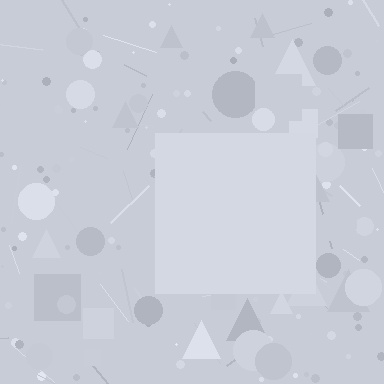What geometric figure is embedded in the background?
A square is embedded in the background.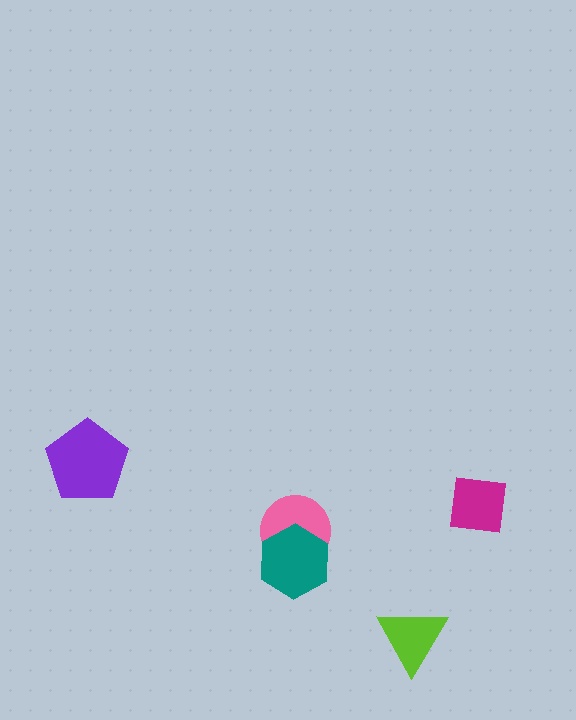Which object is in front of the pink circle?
The teal hexagon is in front of the pink circle.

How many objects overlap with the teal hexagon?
1 object overlaps with the teal hexagon.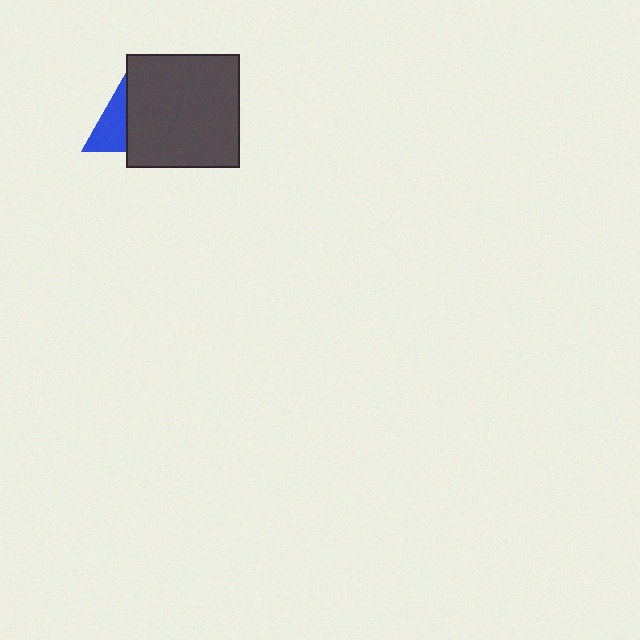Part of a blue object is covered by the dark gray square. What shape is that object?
It is a triangle.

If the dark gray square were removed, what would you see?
You would see the complete blue triangle.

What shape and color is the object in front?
The object in front is a dark gray square.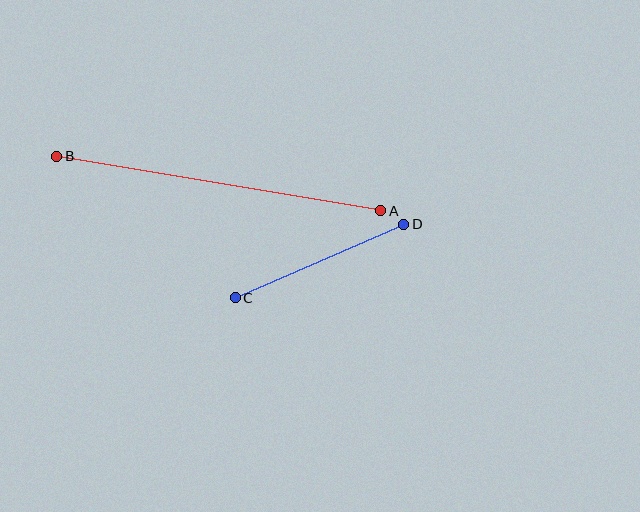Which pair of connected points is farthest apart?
Points A and B are farthest apart.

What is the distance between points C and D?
The distance is approximately 184 pixels.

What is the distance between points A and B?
The distance is approximately 329 pixels.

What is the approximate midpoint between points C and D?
The midpoint is at approximately (319, 261) pixels.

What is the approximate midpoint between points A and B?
The midpoint is at approximately (219, 183) pixels.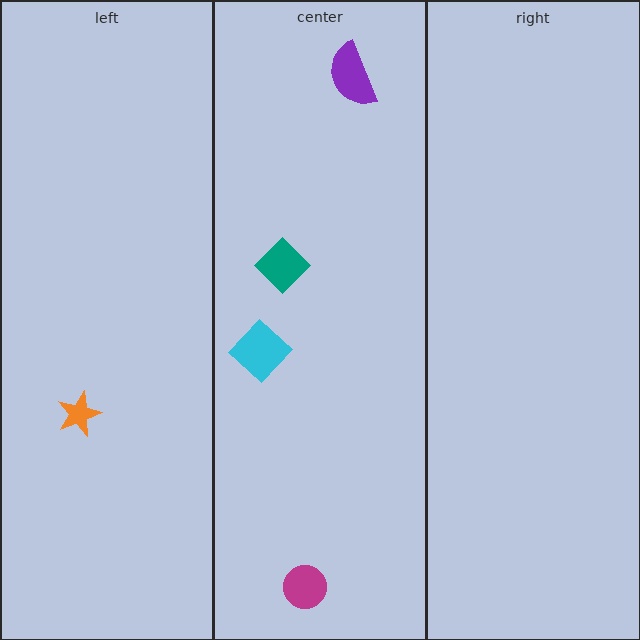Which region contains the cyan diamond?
The center region.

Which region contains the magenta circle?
The center region.